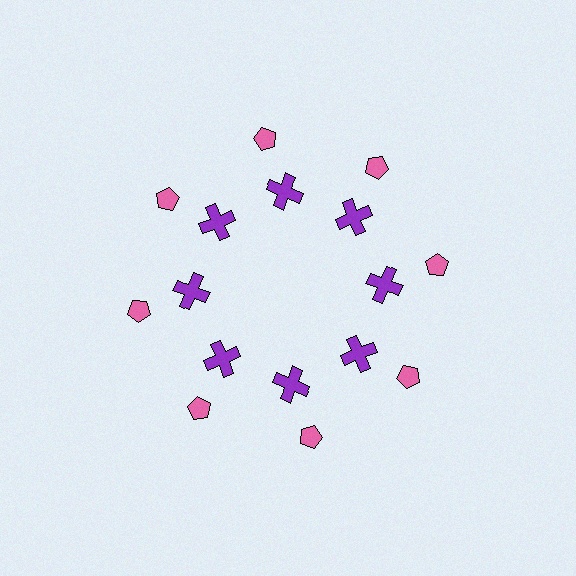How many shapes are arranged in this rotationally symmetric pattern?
There are 16 shapes, arranged in 8 groups of 2.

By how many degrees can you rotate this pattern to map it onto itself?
The pattern maps onto itself every 45 degrees of rotation.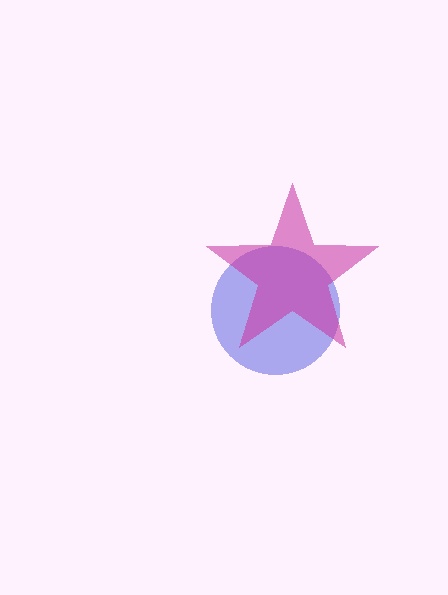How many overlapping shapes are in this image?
There are 2 overlapping shapes in the image.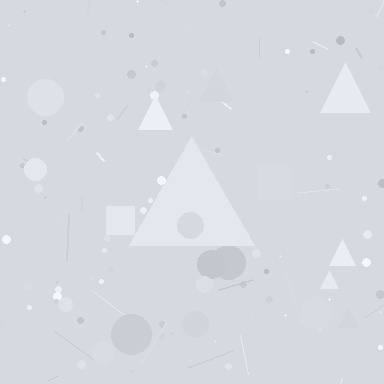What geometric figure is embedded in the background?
A triangle is embedded in the background.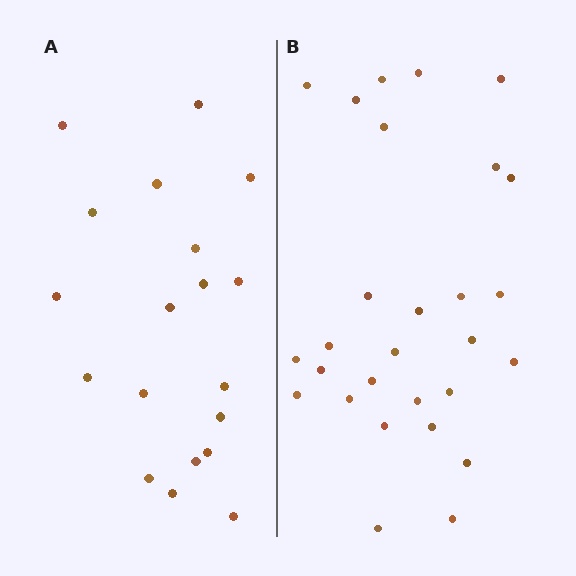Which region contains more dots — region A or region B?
Region B (the right region) has more dots.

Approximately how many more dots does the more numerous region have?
Region B has roughly 8 or so more dots than region A.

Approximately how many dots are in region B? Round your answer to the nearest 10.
About 30 dots. (The exact count is 28, which rounds to 30.)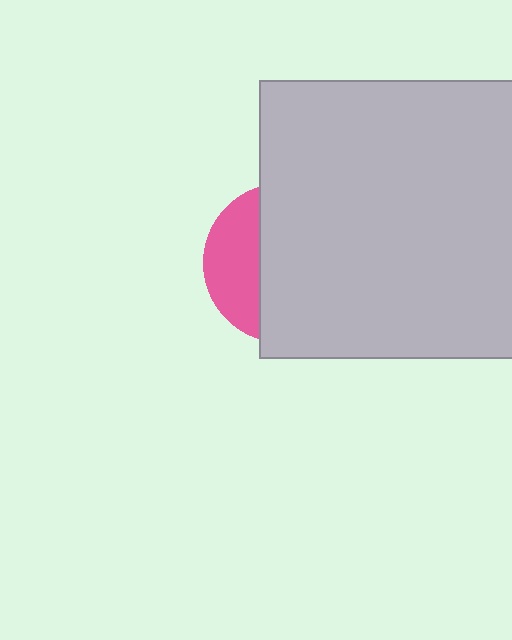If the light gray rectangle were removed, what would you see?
You would see the complete pink circle.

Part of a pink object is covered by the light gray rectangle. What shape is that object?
It is a circle.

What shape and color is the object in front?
The object in front is a light gray rectangle.